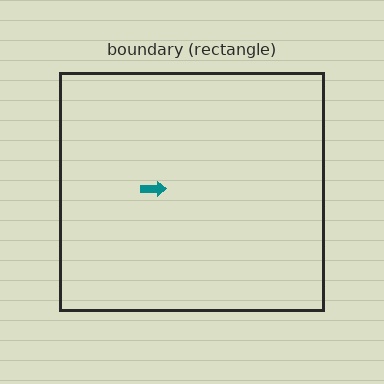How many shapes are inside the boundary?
1 inside, 0 outside.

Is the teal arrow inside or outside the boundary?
Inside.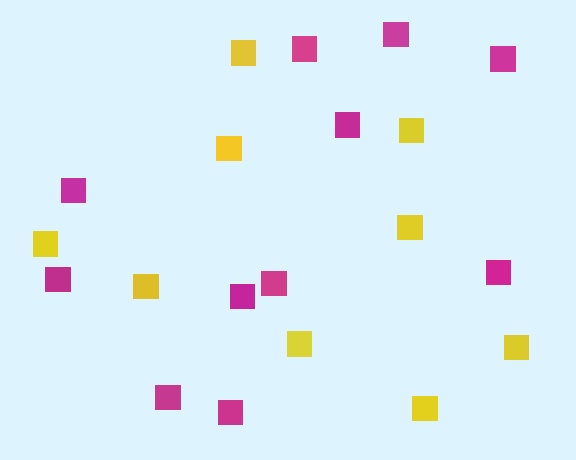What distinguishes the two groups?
There are 2 groups: one group of magenta squares (11) and one group of yellow squares (9).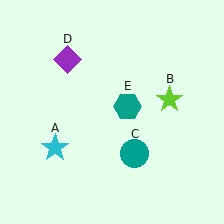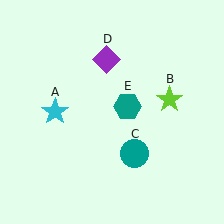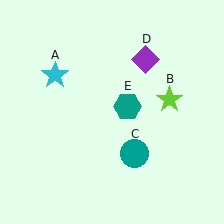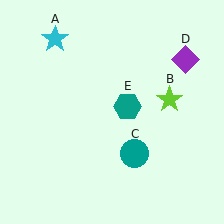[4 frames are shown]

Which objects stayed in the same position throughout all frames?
Lime star (object B) and teal circle (object C) and teal hexagon (object E) remained stationary.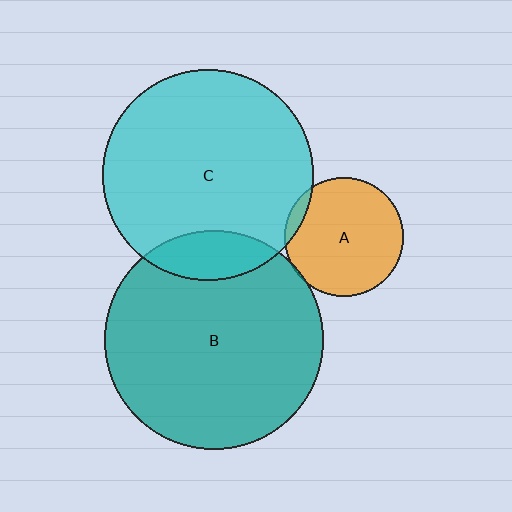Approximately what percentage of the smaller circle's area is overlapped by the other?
Approximately 15%.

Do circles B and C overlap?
Yes.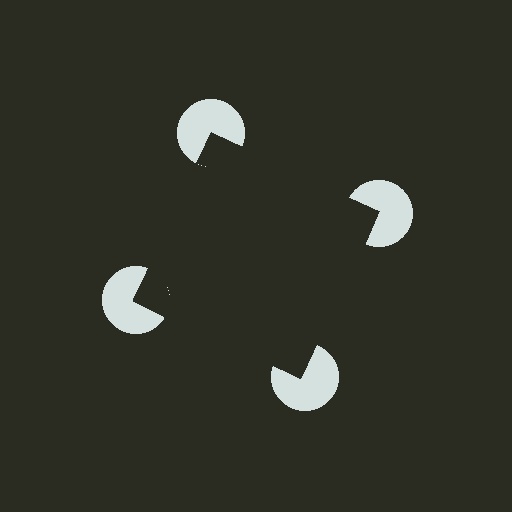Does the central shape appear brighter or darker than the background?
It typically appears slightly darker than the background, even though no actual brightness change is drawn.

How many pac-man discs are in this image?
There are 4 — one at each vertex of the illusory square.